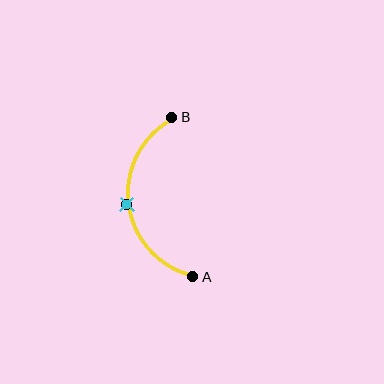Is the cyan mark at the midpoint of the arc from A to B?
Yes. The cyan mark lies on the arc at equal arc-length from both A and B — it is the arc midpoint.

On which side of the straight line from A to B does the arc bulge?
The arc bulges to the left of the straight line connecting A and B.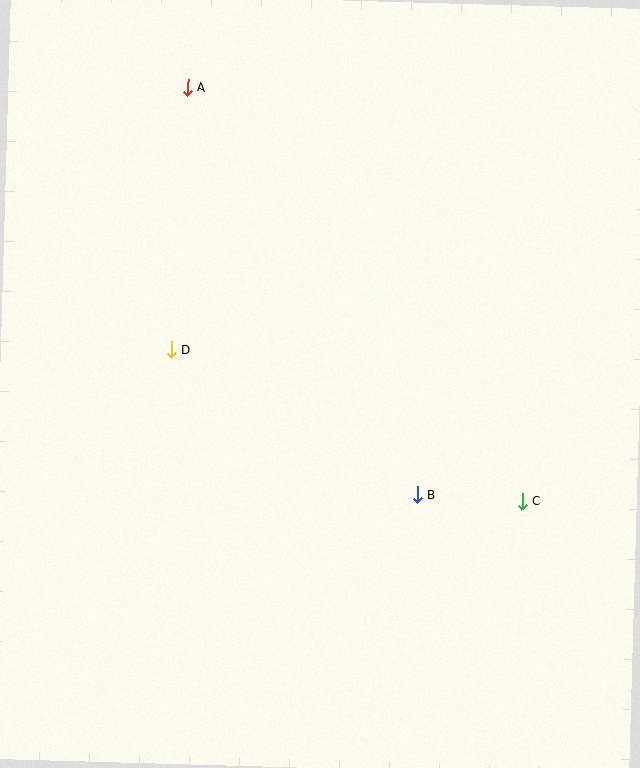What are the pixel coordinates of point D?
Point D is at (171, 350).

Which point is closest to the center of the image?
Point B at (417, 495) is closest to the center.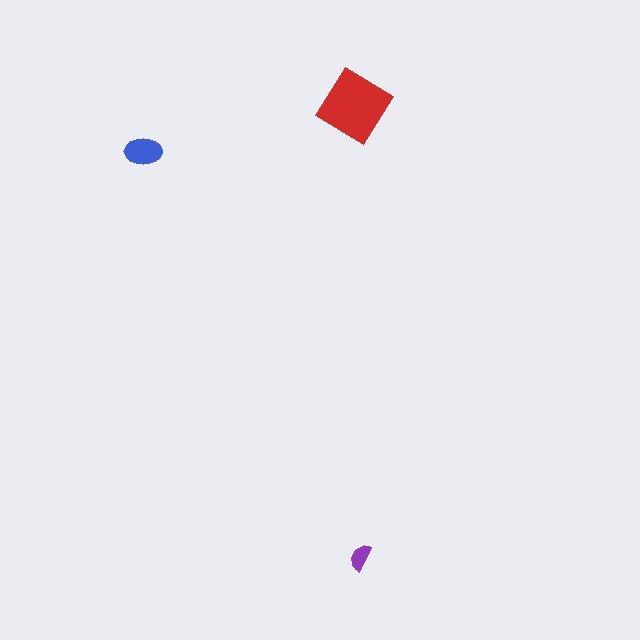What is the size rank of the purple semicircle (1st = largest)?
3rd.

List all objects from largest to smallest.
The red diamond, the blue ellipse, the purple semicircle.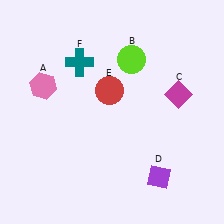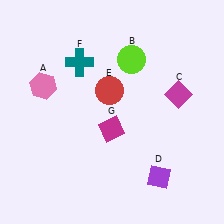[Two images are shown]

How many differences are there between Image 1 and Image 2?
There is 1 difference between the two images.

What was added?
A magenta diamond (G) was added in Image 2.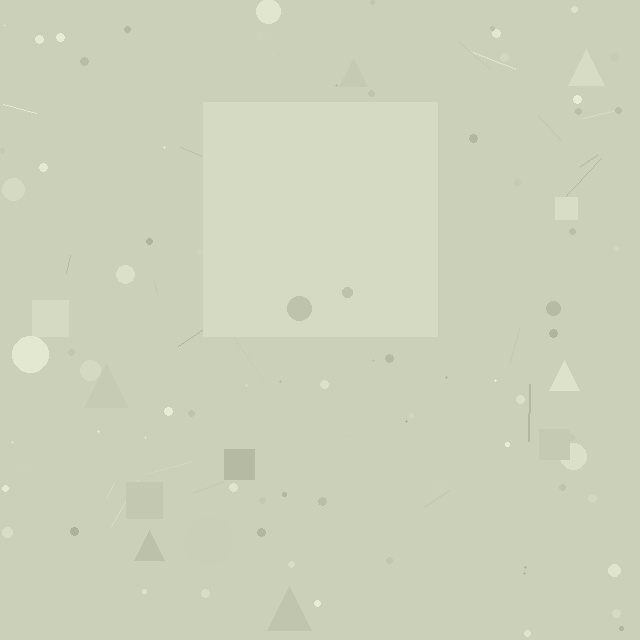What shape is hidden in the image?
A square is hidden in the image.